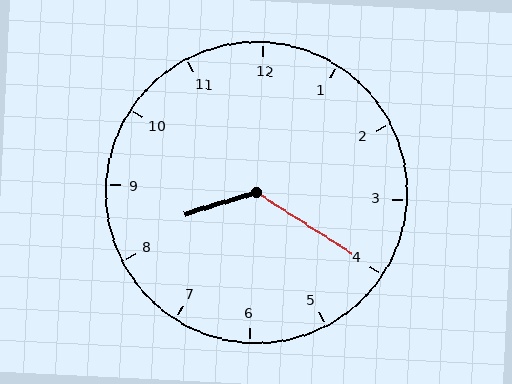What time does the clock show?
8:20.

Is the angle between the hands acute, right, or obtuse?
It is obtuse.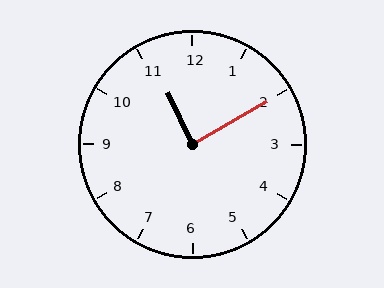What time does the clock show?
11:10.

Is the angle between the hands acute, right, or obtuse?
It is right.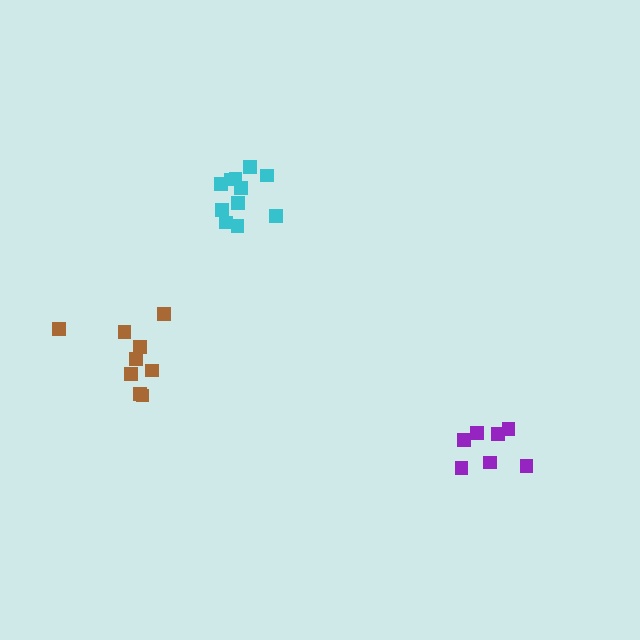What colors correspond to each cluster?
The clusters are colored: brown, cyan, purple.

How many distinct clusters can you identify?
There are 3 distinct clusters.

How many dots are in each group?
Group 1: 9 dots, Group 2: 11 dots, Group 3: 7 dots (27 total).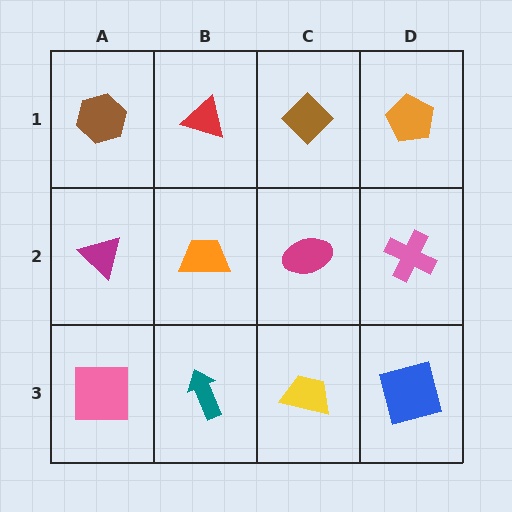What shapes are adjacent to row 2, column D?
An orange pentagon (row 1, column D), a blue square (row 3, column D), a magenta ellipse (row 2, column C).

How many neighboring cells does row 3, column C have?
3.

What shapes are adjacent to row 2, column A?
A brown hexagon (row 1, column A), a pink square (row 3, column A), an orange trapezoid (row 2, column B).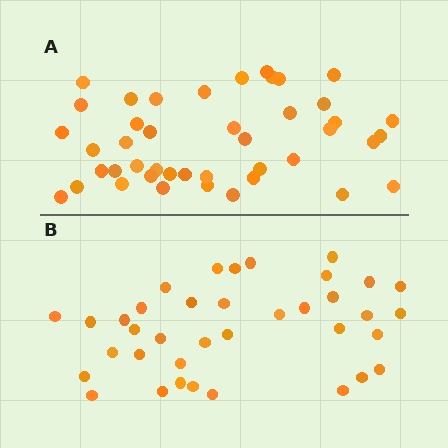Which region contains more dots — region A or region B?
Region A (the top region) has more dots.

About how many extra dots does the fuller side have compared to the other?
Region A has about 6 more dots than region B.